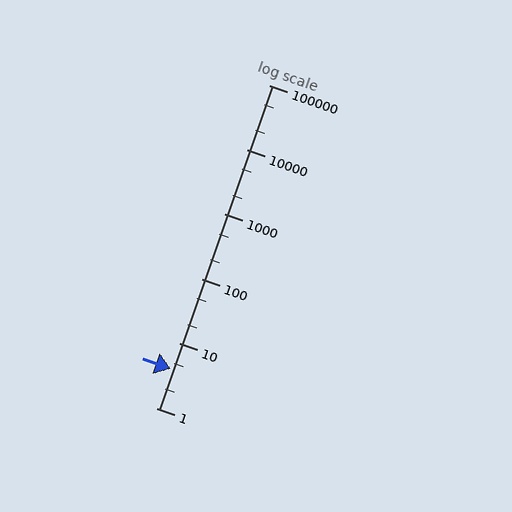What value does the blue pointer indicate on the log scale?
The pointer indicates approximately 4.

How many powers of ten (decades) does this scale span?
The scale spans 5 decades, from 1 to 100000.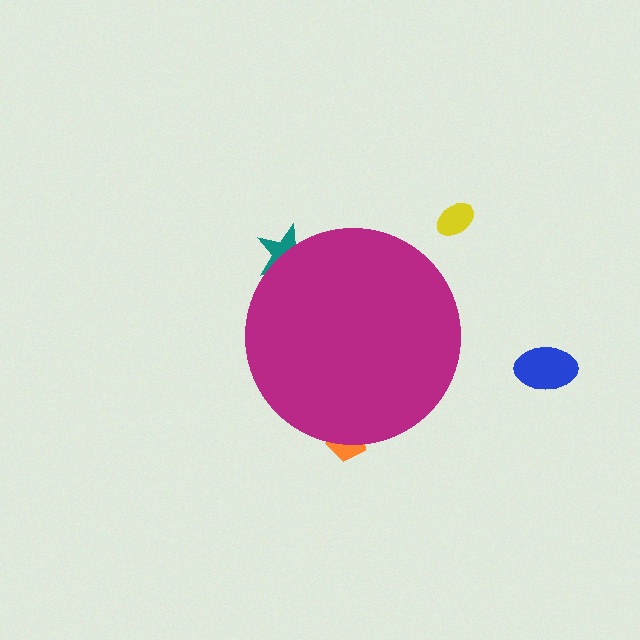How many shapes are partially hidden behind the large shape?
2 shapes are partially hidden.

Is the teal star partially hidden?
Yes, the teal star is partially hidden behind the magenta circle.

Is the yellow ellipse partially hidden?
No, the yellow ellipse is fully visible.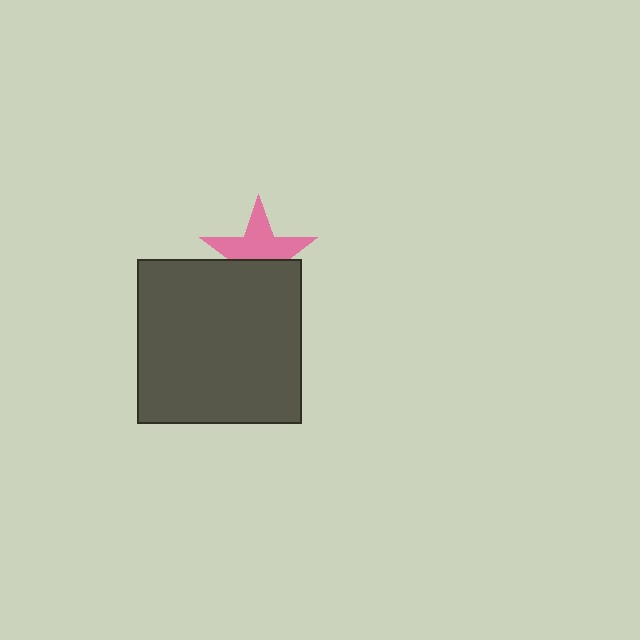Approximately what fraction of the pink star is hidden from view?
Roughly 42% of the pink star is hidden behind the dark gray square.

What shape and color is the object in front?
The object in front is a dark gray square.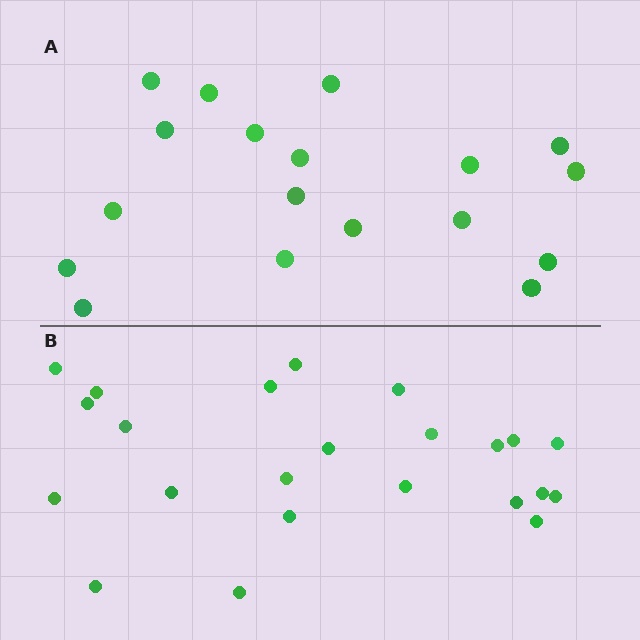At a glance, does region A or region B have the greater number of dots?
Region B (the bottom region) has more dots.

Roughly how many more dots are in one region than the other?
Region B has about 5 more dots than region A.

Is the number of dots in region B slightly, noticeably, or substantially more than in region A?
Region B has noticeably more, but not dramatically so. The ratio is roughly 1.3 to 1.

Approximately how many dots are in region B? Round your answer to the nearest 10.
About 20 dots. (The exact count is 23, which rounds to 20.)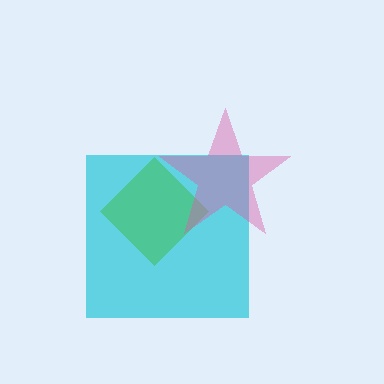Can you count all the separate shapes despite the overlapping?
Yes, there are 3 separate shapes.